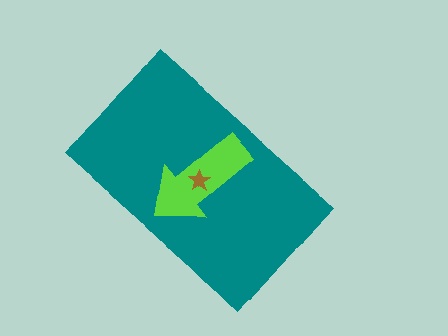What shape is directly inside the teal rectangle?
The lime arrow.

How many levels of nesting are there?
3.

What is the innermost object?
The brown star.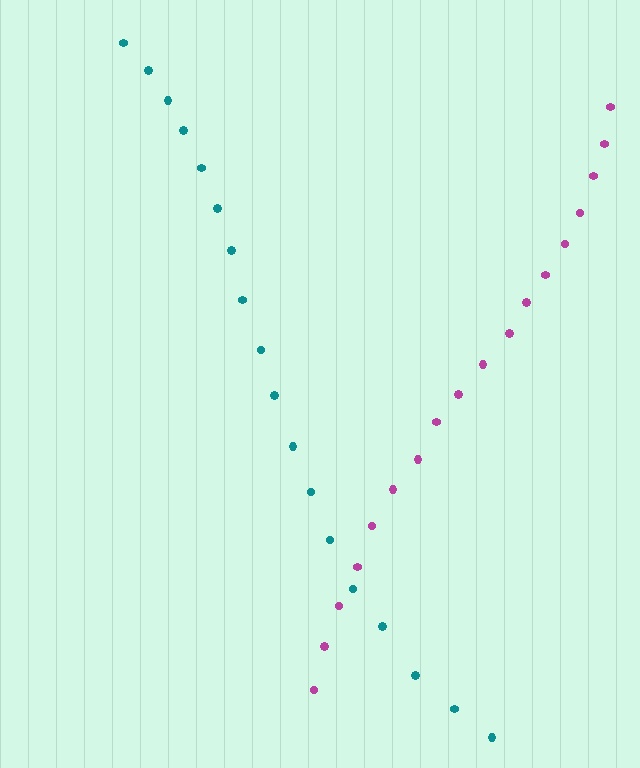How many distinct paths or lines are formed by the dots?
There are 2 distinct paths.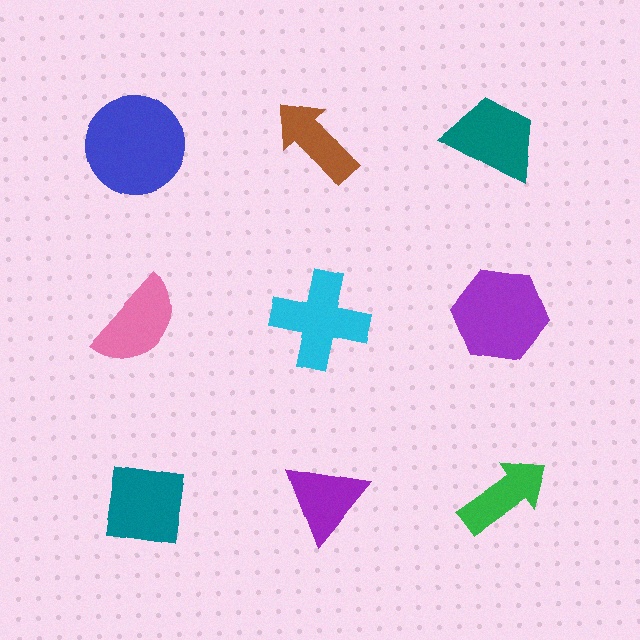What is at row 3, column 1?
A teal square.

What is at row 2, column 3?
A purple hexagon.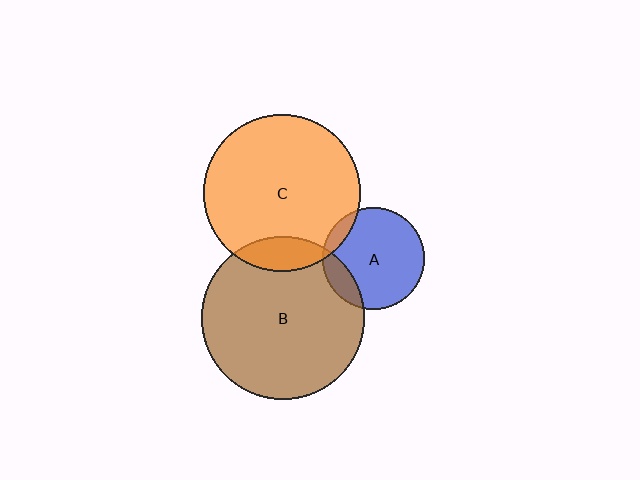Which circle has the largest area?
Circle B (brown).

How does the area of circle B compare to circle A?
Approximately 2.5 times.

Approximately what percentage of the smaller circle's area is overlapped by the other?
Approximately 15%.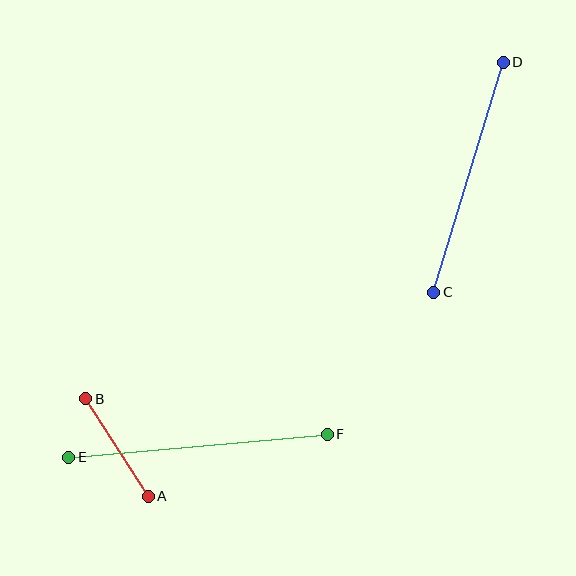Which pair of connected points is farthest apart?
Points E and F are farthest apart.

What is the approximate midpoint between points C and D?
The midpoint is at approximately (469, 177) pixels.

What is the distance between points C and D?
The distance is approximately 240 pixels.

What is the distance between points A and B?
The distance is approximately 116 pixels.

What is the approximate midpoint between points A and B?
The midpoint is at approximately (117, 447) pixels.